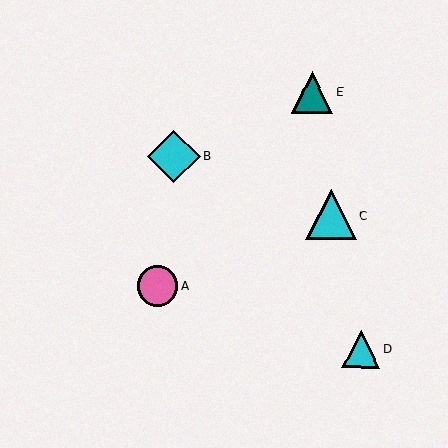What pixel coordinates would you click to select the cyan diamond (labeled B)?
Click at (174, 156) to select the cyan diamond B.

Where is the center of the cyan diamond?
The center of the cyan diamond is at (174, 156).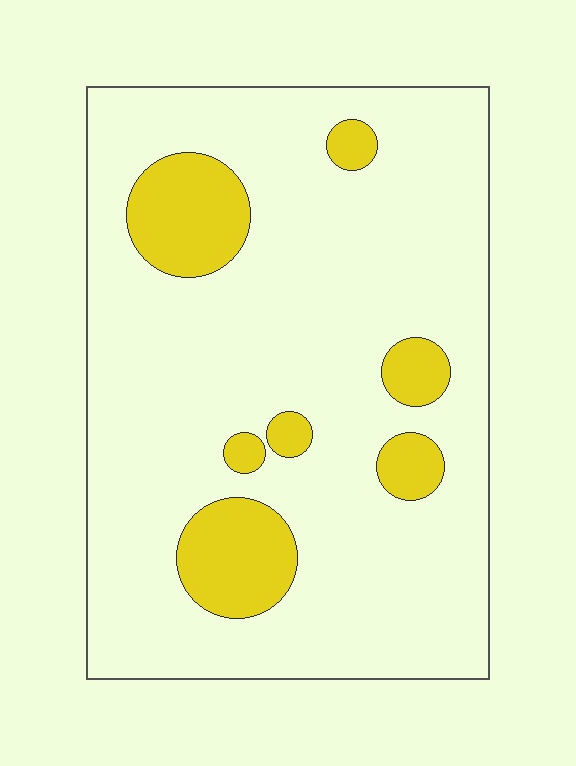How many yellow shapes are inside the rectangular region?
7.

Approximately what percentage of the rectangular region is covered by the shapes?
Approximately 15%.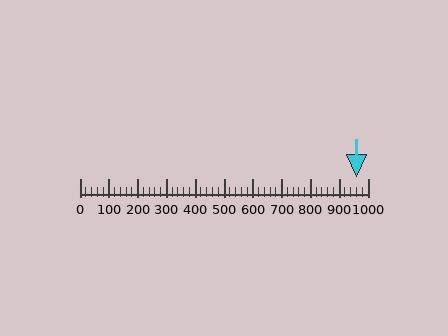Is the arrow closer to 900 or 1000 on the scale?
The arrow is closer to 1000.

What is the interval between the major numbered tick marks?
The major tick marks are spaced 100 units apart.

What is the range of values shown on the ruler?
The ruler shows values from 0 to 1000.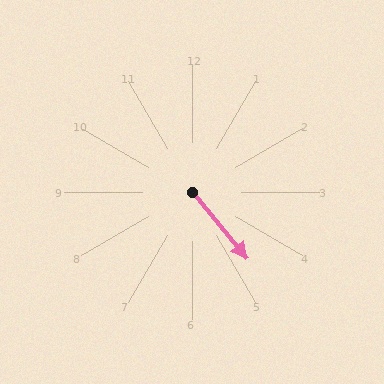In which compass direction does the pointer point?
Southeast.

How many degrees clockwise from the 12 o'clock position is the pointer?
Approximately 140 degrees.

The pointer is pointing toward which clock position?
Roughly 5 o'clock.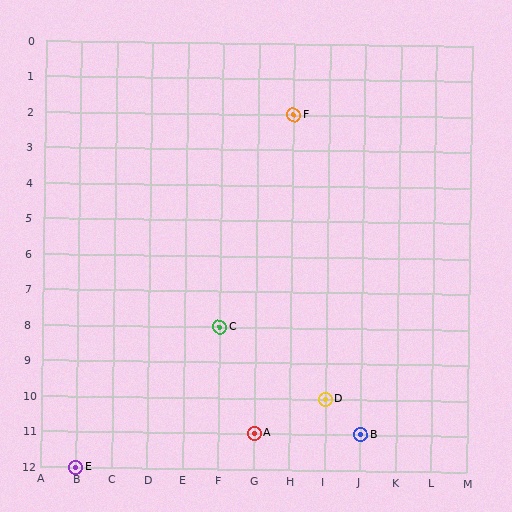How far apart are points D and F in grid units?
Points D and F are 1 column and 8 rows apart (about 8.1 grid units diagonally).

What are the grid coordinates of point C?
Point C is at grid coordinates (F, 8).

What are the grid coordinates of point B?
Point B is at grid coordinates (J, 11).